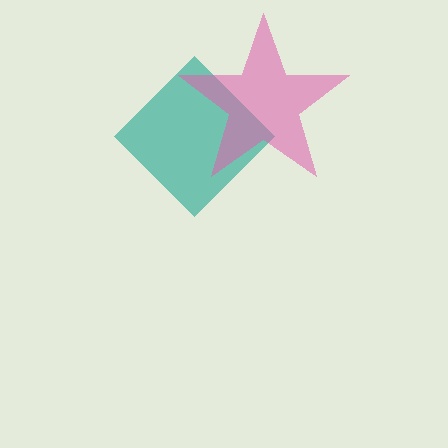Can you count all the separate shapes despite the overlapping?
Yes, there are 2 separate shapes.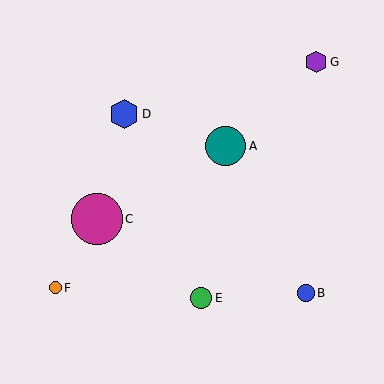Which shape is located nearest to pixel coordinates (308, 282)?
The blue circle (labeled B) at (306, 293) is nearest to that location.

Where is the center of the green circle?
The center of the green circle is at (201, 298).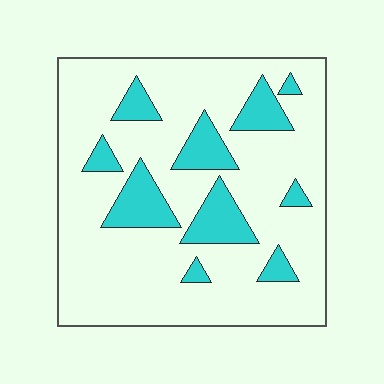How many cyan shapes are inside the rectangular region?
10.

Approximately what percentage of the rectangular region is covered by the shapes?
Approximately 20%.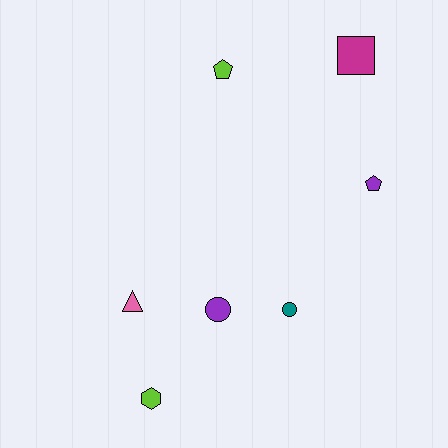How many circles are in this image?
There are 2 circles.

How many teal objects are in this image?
There is 1 teal object.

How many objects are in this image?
There are 7 objects.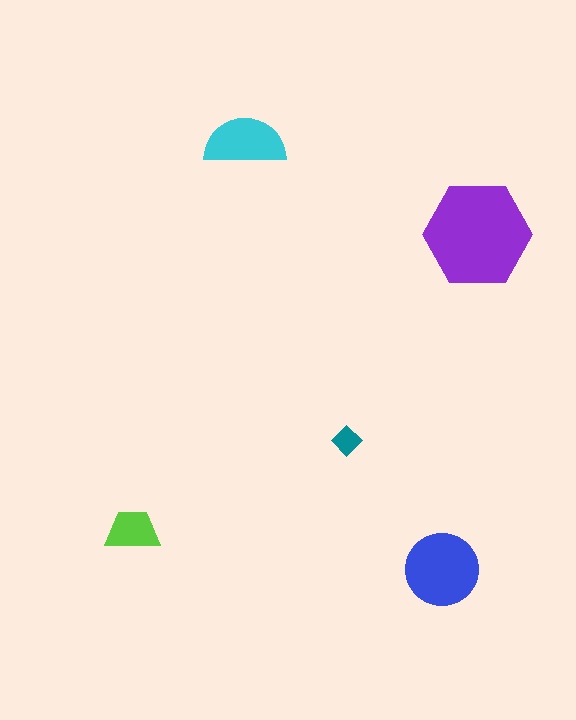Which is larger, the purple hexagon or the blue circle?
The purple hexagon.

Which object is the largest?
The purple hexagon.